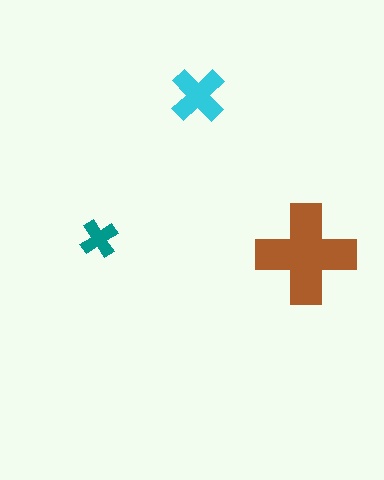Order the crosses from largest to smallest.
the brown one, the cyan one, the teal one.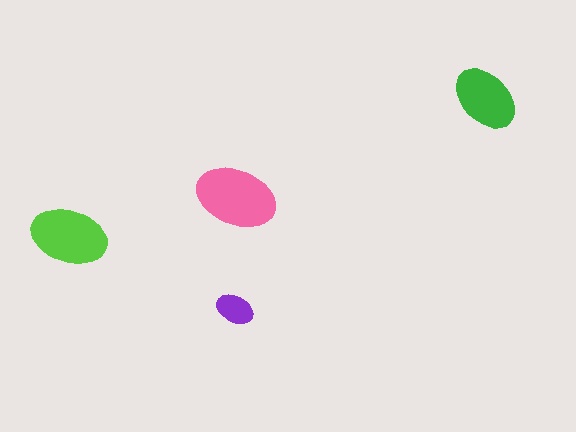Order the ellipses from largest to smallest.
the pink one, the lime one, the green one, the purple one.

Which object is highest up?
The green ellipse is topmost.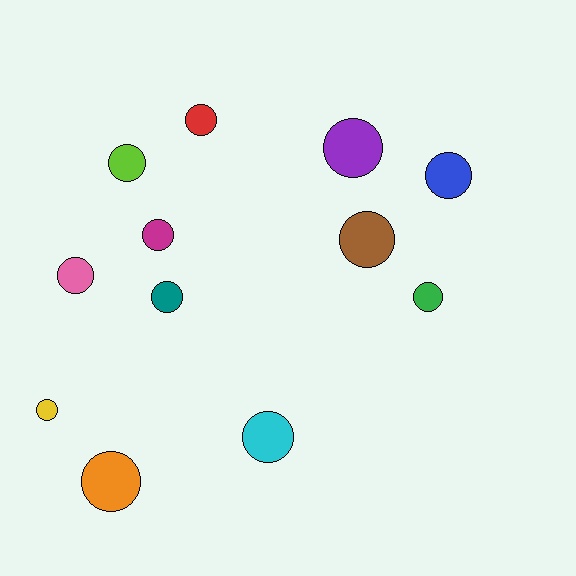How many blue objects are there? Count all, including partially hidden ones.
There is 1 blue object.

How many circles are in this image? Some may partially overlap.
There are 12 circles.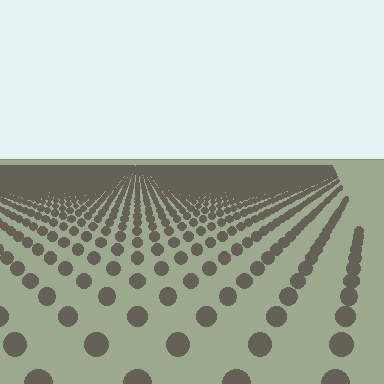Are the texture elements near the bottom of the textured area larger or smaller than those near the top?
Larger. Near the bottom, elements are closer to the viewer and appear at a bigger on-screen size.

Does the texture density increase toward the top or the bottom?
Density increases toward the top.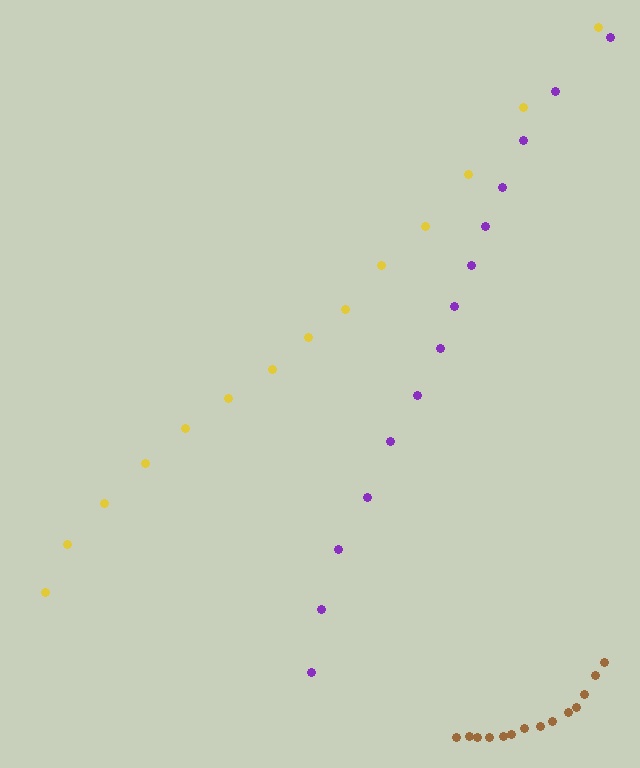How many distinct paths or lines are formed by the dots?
There are 3 distinct paths.